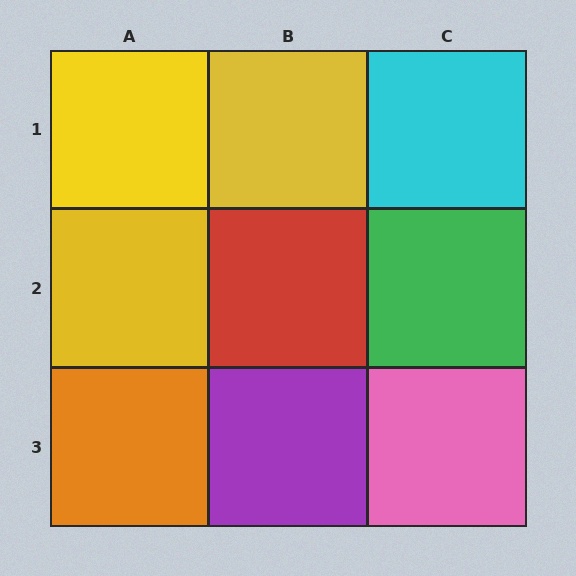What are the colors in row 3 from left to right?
Orange, purple, pink.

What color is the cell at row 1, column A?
Yellow.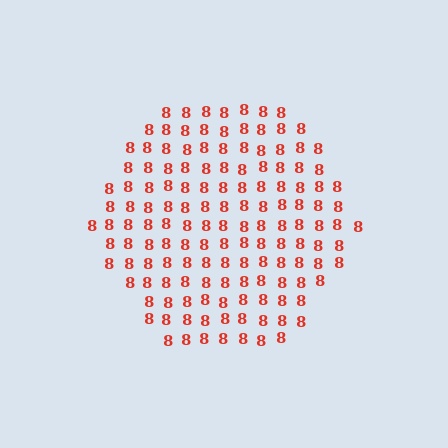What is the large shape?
The large shape is a hexagon.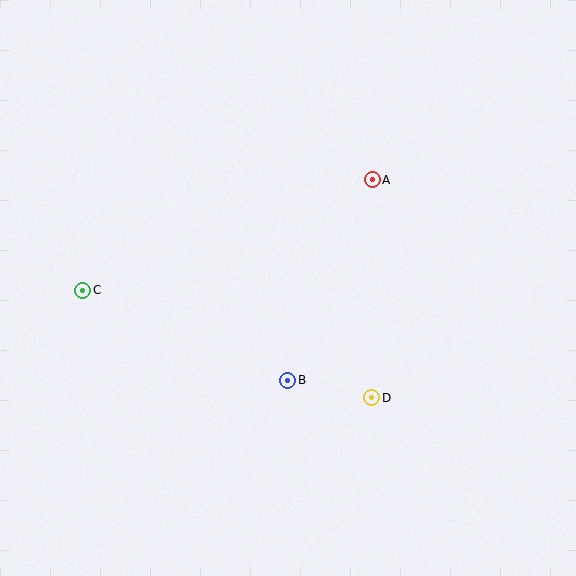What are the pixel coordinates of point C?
Point C is at (83, 290).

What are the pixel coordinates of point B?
Point B is at (288, 380).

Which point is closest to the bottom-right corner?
Point D is closest to the bottom-right corner.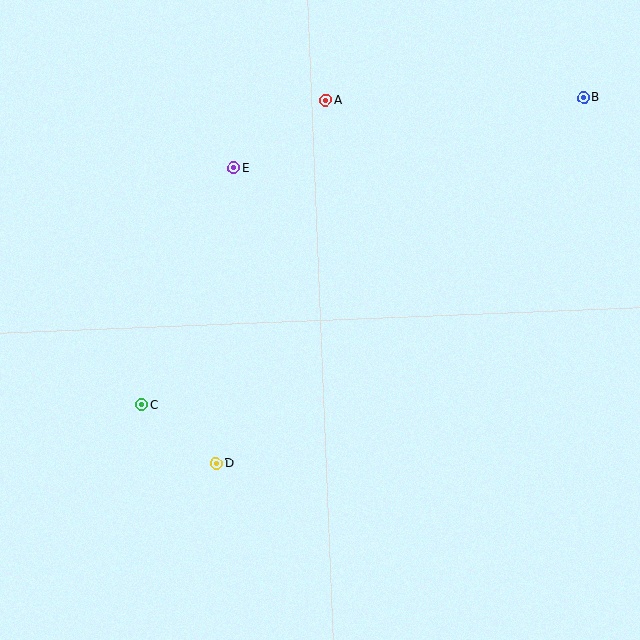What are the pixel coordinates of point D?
Point D is at (216, 463).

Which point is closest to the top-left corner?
Point E is closest to the top-left corner.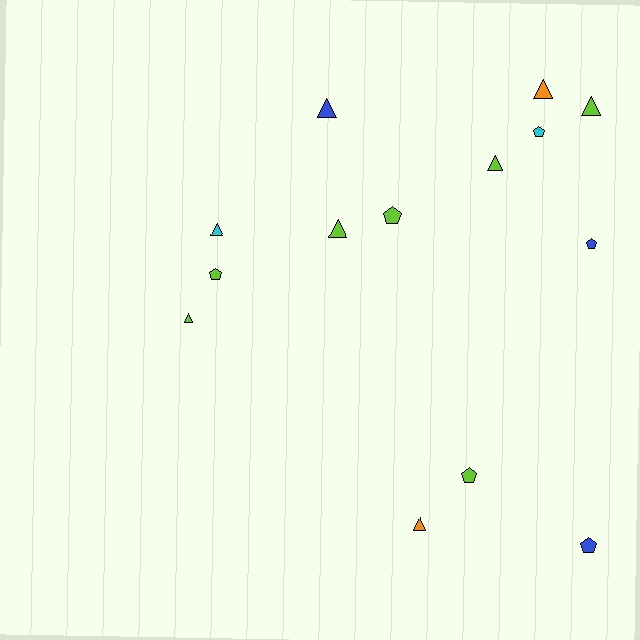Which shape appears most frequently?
Triangle, with 8 objects.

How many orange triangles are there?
There are 2 orange triangles.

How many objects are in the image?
There are 14 objects.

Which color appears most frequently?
Lime, with 7 objects.